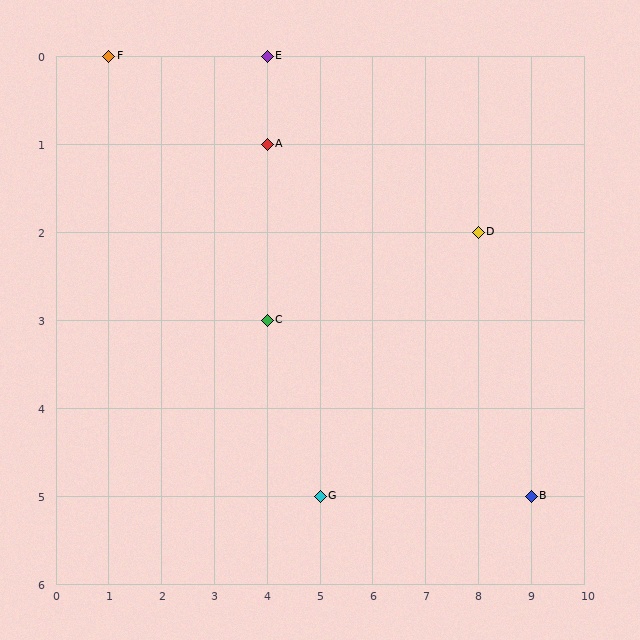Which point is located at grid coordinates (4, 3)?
Point C is at (4, 3).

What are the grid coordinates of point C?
Point C is at grid coordinates (4, 3).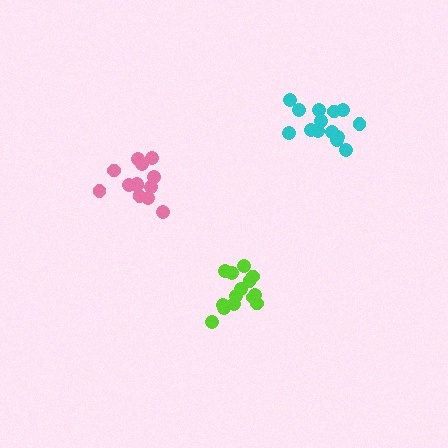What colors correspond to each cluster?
The clusters are colored: pink, lime, cyan.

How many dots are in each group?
Group 1: 13 dots, Group 2: 14 dots, Group 3: 14 dots (41 total).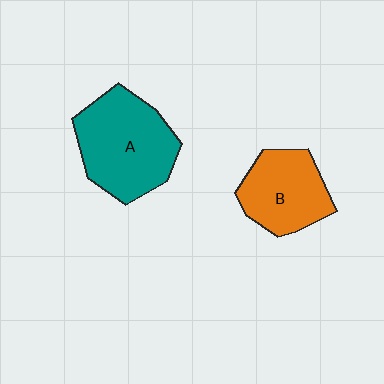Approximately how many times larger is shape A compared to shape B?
Approximately 1.4 times.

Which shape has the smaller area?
Shape B (orange).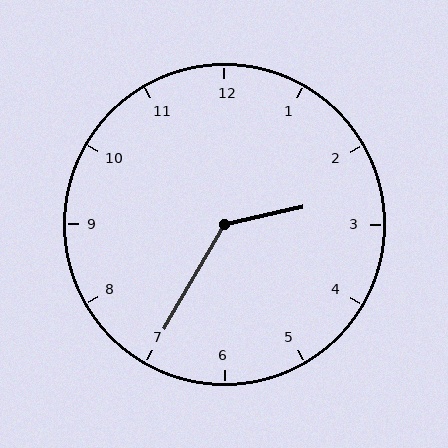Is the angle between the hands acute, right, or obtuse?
It is obtuse.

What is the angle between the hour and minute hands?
Approximately 132 degrees.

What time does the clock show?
2:35.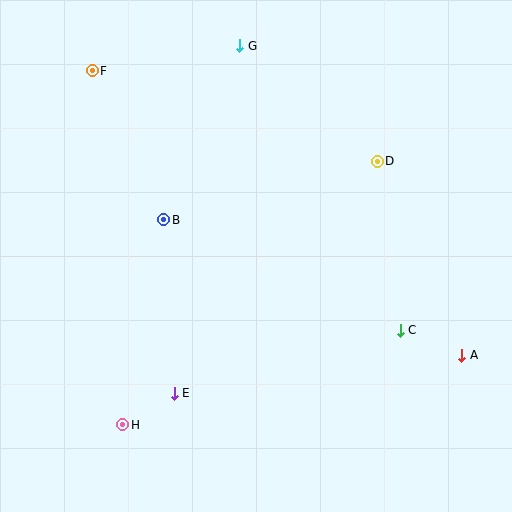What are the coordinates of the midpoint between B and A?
The midpoint between B and A is at (313, 287).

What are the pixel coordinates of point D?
Point D is at (377, 161).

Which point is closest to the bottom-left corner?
Point H is closest to the bottom-left corner.